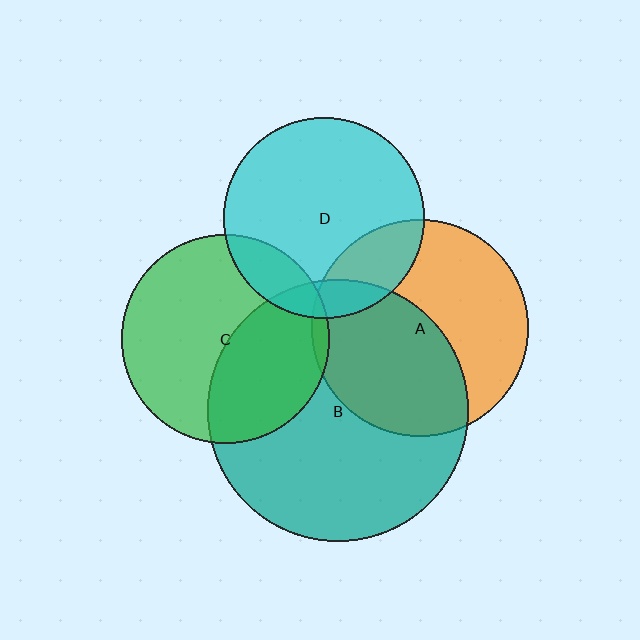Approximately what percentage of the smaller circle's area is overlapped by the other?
Approximately 5%.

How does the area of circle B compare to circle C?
Approximately 1.6 times.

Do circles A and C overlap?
Yes.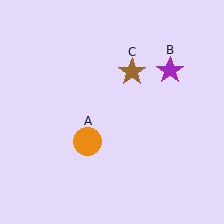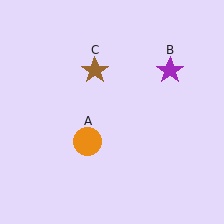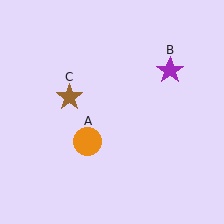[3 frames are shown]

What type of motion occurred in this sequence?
The brown star (object C) rotated counterclockwise around the center of the scene.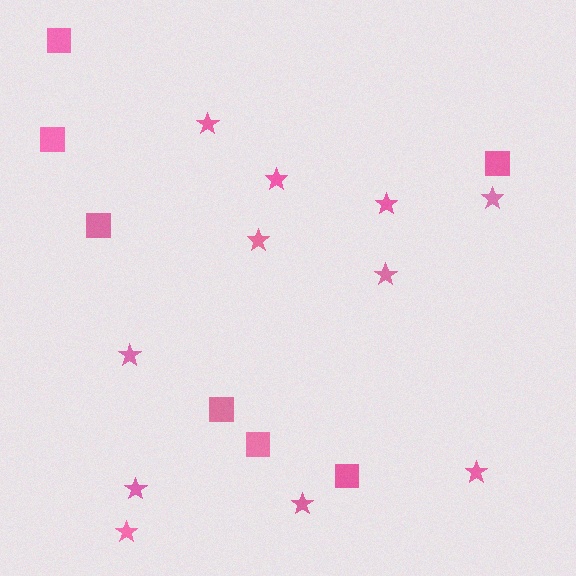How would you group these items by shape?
There are 2 groups: one group of squares (7) and one group of stars (11).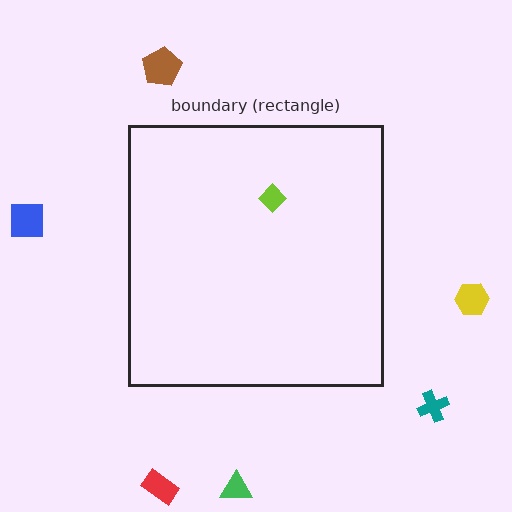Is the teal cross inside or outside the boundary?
Outside.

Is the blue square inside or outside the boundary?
Outside.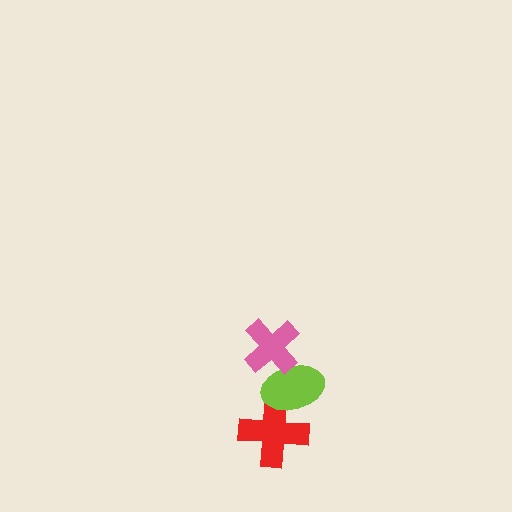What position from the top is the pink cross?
The pink cross is 1st from the top.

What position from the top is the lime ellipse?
The lime ellipse is 2nd from the top.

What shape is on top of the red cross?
The lime ellipse is on top of the red cross.